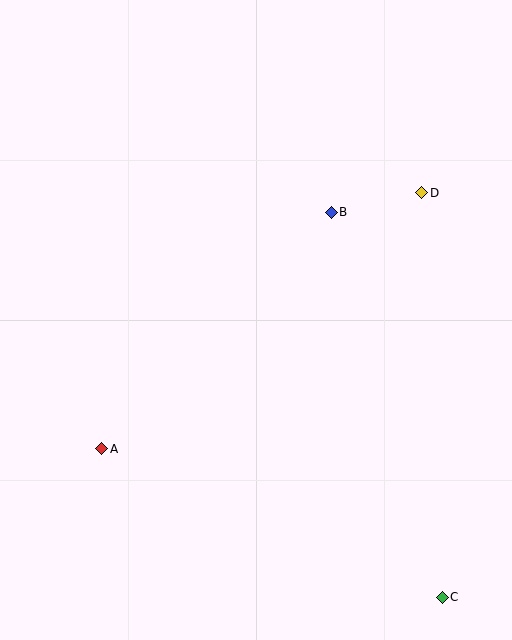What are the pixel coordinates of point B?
Point B is at (331, 212).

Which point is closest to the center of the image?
Point B at (331, 212) is closest to the center.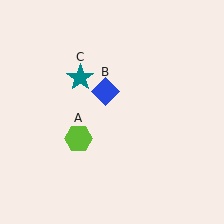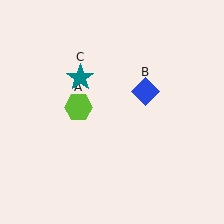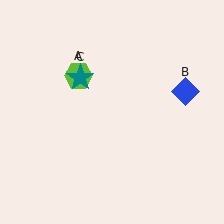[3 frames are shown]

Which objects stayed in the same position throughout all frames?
Teal star (object C) remained stationary.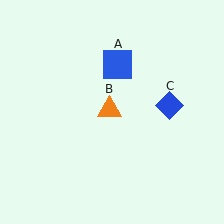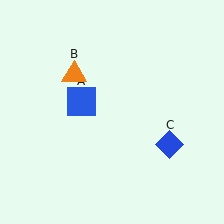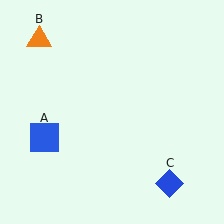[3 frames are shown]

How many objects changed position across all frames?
3 objects changed position: blue square (object A), orange triangle (object B), blue diamond (object C).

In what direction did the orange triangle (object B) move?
The orange triangle (object B) moved up and to the left.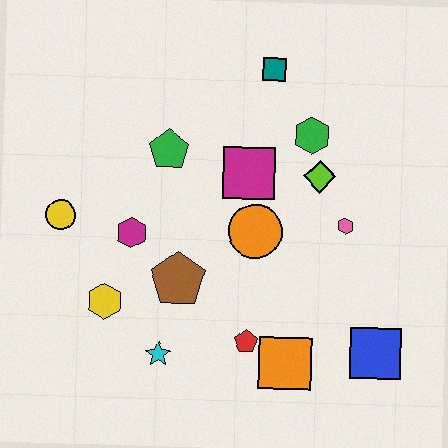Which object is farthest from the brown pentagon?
The teal square is farthest from the brown pentagon.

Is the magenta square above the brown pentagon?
Yes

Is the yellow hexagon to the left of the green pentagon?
Yes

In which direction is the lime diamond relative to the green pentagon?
The lime diamond is to the right of the green pentagon.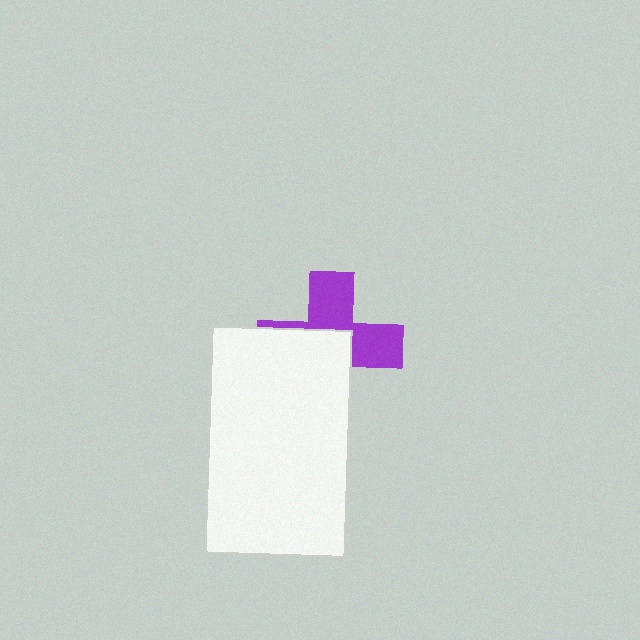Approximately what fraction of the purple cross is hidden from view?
Roughly 53% of the purple cross is hidden behind the white rectangle.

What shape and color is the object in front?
The object in front is a white rectangle.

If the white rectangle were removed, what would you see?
You would see the complete purple cross.